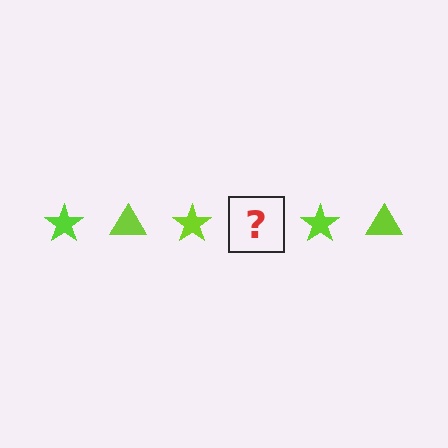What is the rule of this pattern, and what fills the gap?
The rule is that the pattern cycles through star, triangle shapes in lime. The gap should be filled with a lime triangle.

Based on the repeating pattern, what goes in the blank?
The blank should be a lime triangle.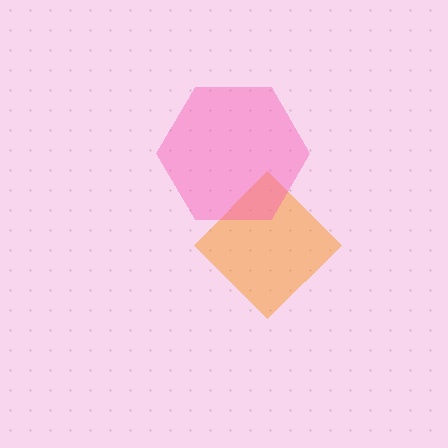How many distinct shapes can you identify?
There are 2 distinct shapes: an orange diamond, a pink hexagon.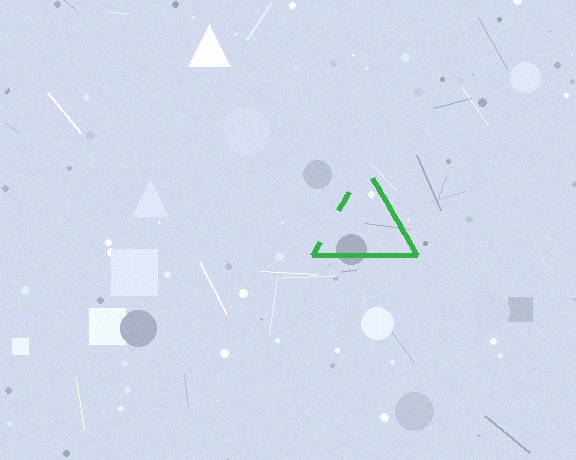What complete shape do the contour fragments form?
The contour fragments form a triangle.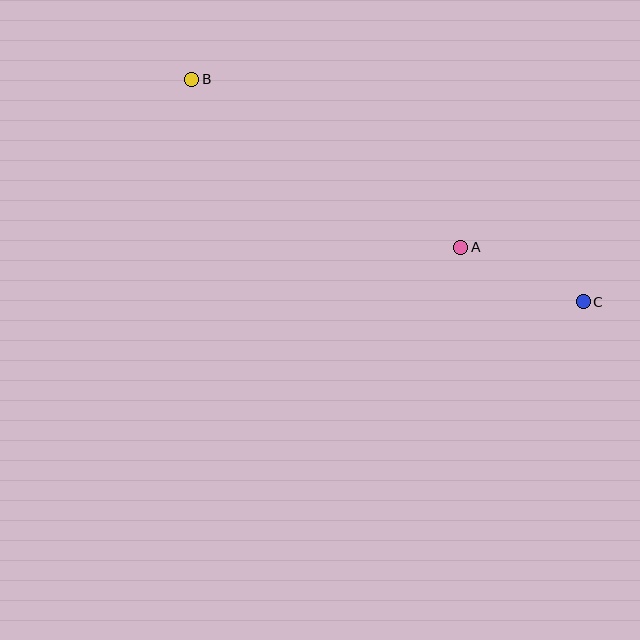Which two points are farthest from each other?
Points B and C are farthest from each other.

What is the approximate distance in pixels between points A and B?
The distance between A and B is approximately 317 pixels.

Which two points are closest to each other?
Points A and C are closest to each other.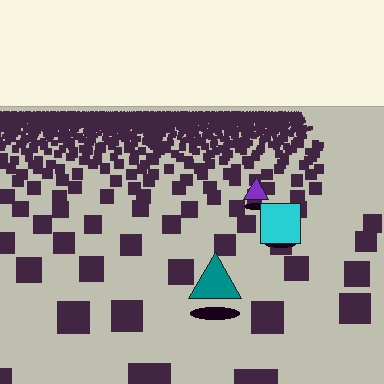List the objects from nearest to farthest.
From nearest to farthest: the teal triangle, the cyan square, the purple triangle.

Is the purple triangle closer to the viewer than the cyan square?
No. The cyan square is closer — you can tell from the texture gradient: the ground texture is coarser near it.